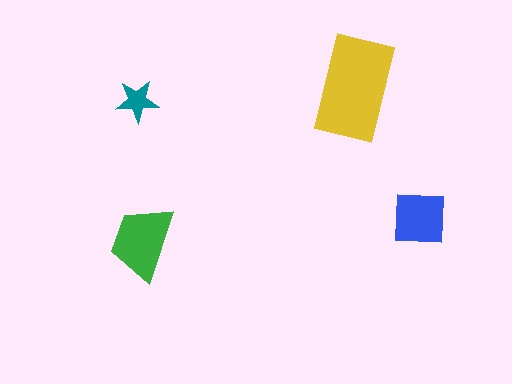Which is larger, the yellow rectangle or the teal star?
The yellow rectangle.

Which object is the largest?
The yellow rectangle.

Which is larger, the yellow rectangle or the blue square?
The yellow rectangle.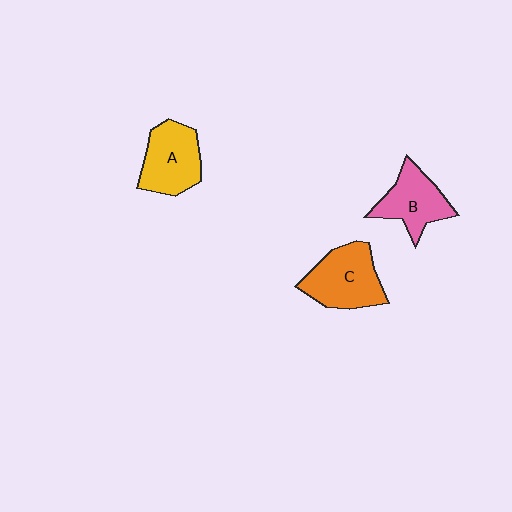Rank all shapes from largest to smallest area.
From largest to smallest: C (orange), A (yellow), B (pink).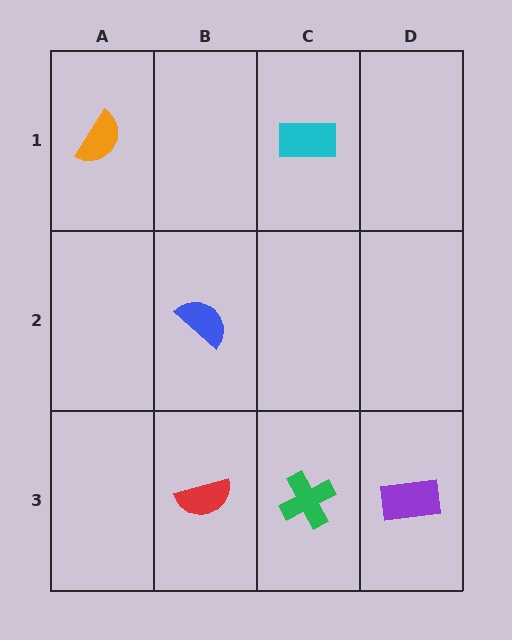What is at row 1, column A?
An orange semicircle.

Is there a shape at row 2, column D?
No, that cell is empty.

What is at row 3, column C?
A green cross.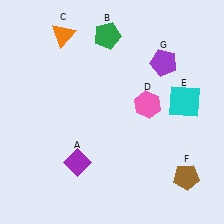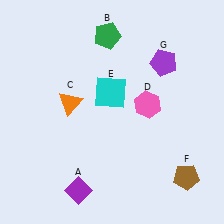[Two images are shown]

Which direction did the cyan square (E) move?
The cyan square (E) moved left.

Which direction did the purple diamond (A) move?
The purple diamond (A) moved down.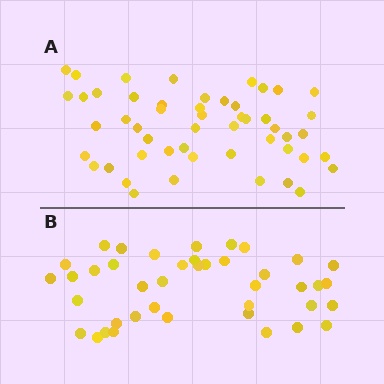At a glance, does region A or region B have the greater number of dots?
Region A (the top region) has more dots.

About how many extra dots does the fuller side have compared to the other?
Region A has roughly 10 or so more dots than region B.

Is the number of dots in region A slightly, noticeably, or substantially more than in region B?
Region A has only slightly more — the two regions are fairly close. The ratio is roughly 1.2 to 1.